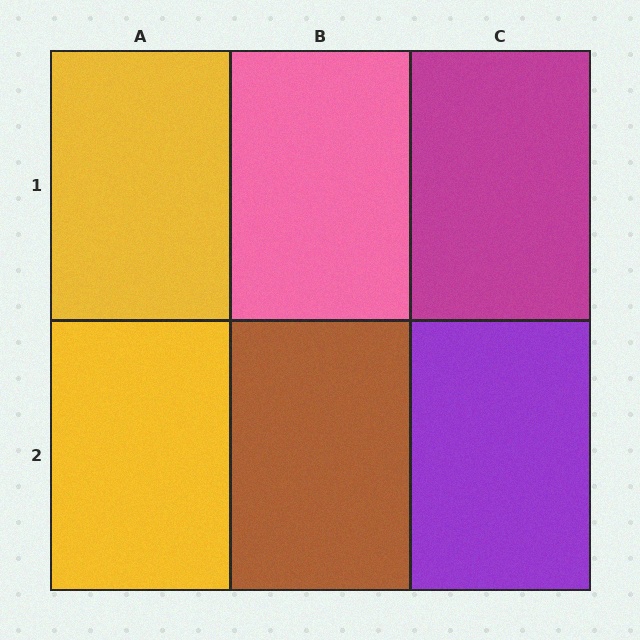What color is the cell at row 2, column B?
Brown.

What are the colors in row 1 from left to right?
Yellow, pink, magenta.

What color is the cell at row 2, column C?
Purple.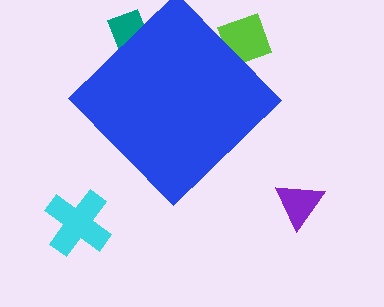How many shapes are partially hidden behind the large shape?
2 shapes are partially hidden.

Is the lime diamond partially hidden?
Yes, the lime diamond is partially hidden behind the blue diamond.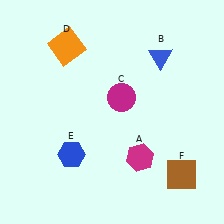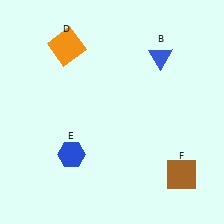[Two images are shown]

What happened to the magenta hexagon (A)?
The magenta hexagon (A) was removed in Image 2. It was in the bottom-right area of Image 1.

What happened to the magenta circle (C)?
The magenta circle (C) was removed in Image 2. It was in the top-right area of Image 1.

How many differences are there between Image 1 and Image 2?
There are 2 differences between the two images.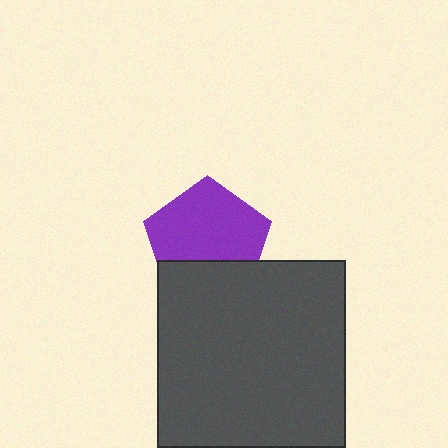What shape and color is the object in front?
The object in front is a dark gray square.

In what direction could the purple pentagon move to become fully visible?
The purple pentagon could move up. That would shift it out from behind the dark gray square entirely.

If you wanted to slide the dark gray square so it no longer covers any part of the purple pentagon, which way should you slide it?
Slide it down — that is the most direct way to separate the two shapes.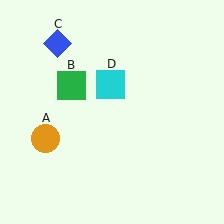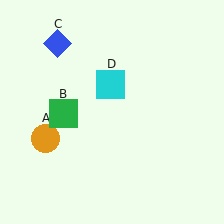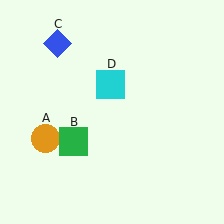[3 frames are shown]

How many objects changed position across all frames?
1 object changed position: green square (object B).